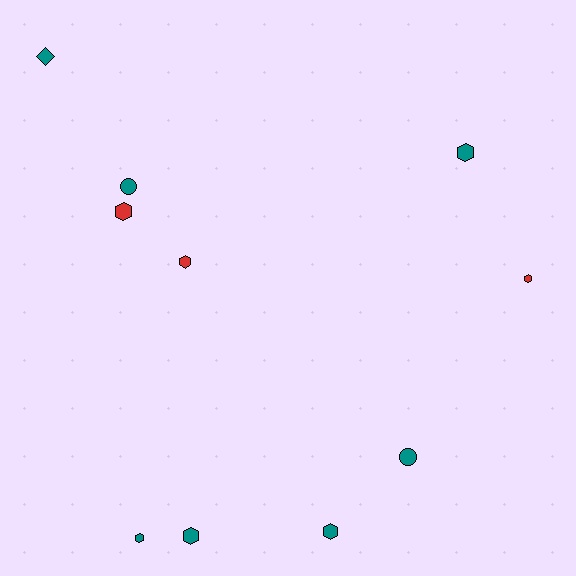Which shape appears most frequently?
Hexagon, with 7 objects.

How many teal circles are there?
There are 2 teal circles.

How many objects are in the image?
There are 10 objects.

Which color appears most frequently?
Teal, with 7 objects.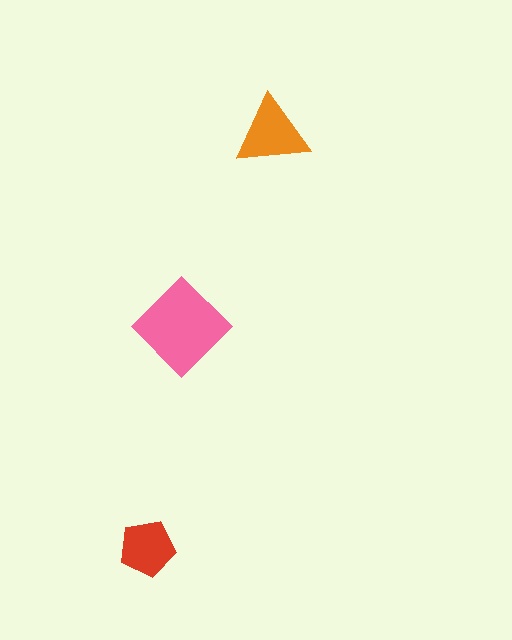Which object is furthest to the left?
The red pentagon is leftmost.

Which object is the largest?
The pink diamond.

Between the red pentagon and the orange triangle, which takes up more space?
The orange triangle.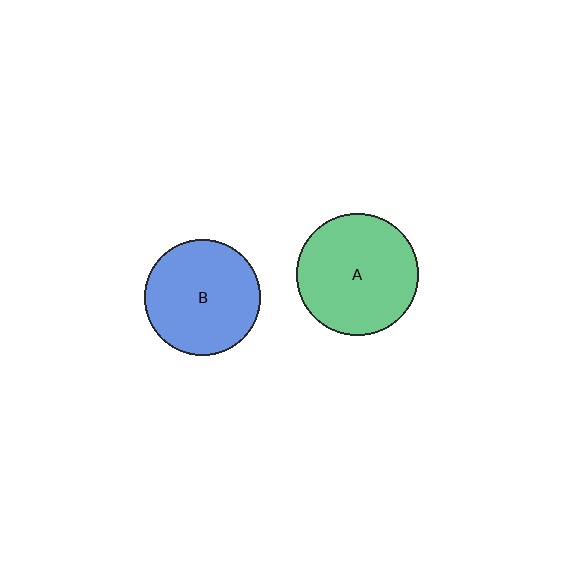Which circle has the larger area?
Circle A (green).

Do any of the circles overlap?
No, none of the circles overlap.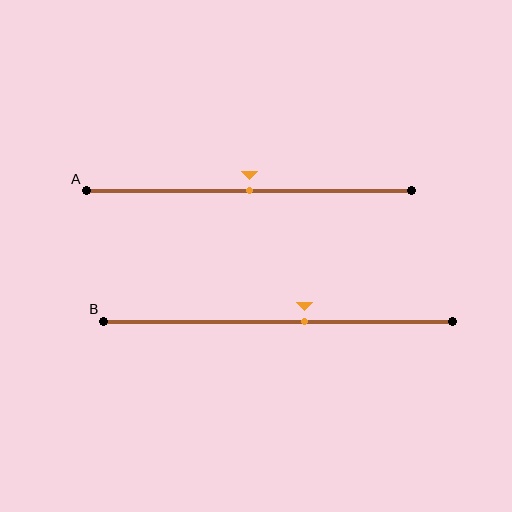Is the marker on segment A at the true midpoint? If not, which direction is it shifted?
Yes, the marker on segment A is at the true midpoint.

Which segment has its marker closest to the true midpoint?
Segment A has its marker closest to the true midpoint.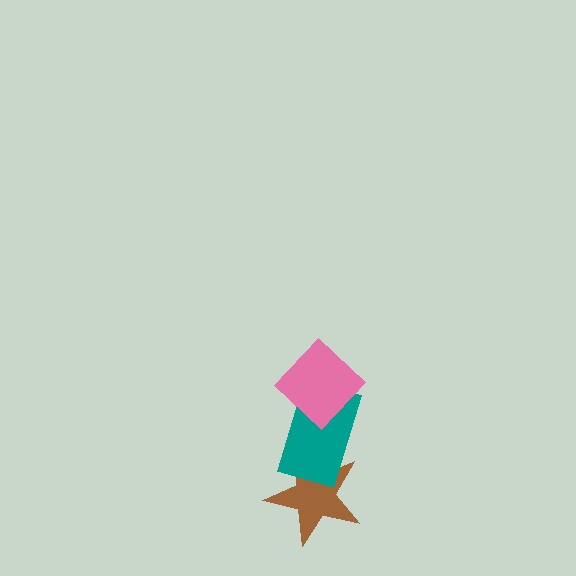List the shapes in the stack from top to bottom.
From top to bottom: the pink diamond, the teal rectangle, the brown star.